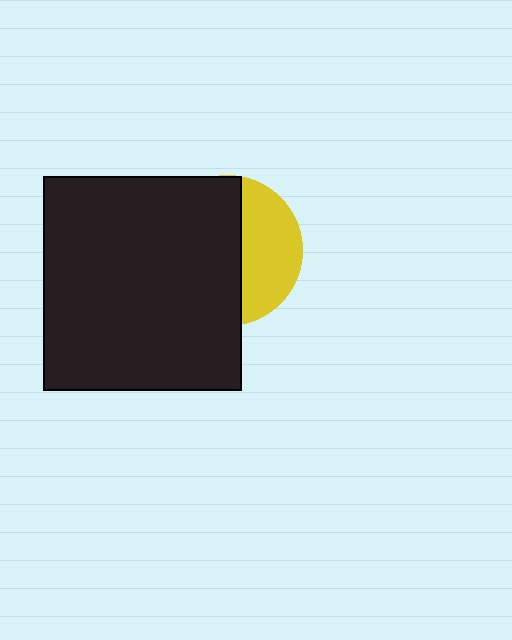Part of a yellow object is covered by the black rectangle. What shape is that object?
It is a circle.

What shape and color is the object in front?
The object in front is a black rectangle.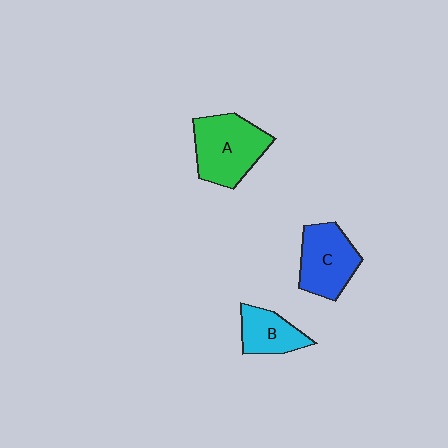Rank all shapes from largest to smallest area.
From largest to smallest: A (green), C (blue), B (cyan).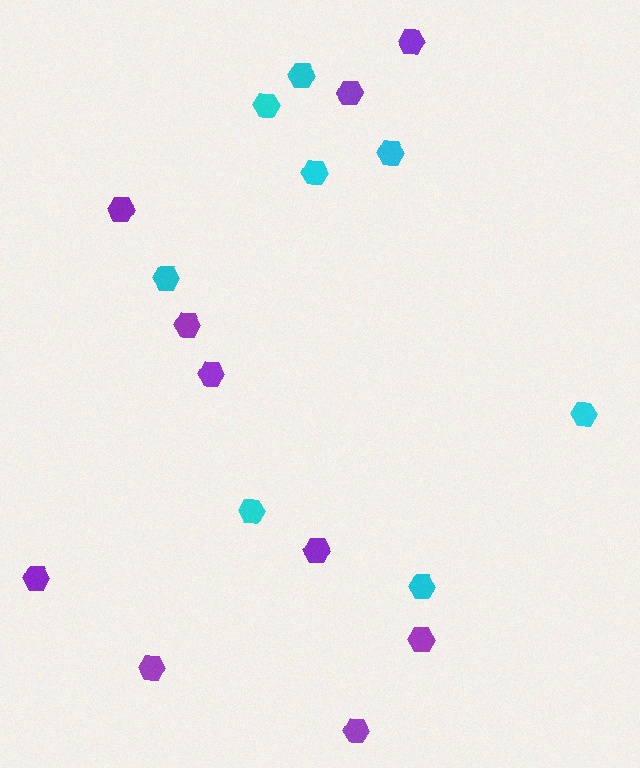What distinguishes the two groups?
There are 2 groups: one group of cyan hexagons (8) and one group of purple hexagons (10).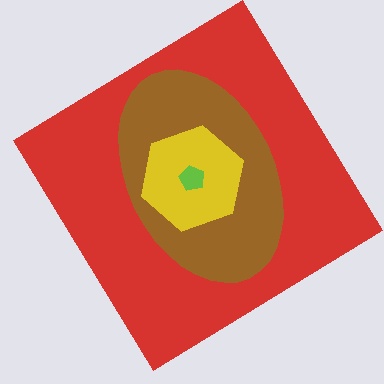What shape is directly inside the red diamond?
The brown ellipse.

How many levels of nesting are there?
4.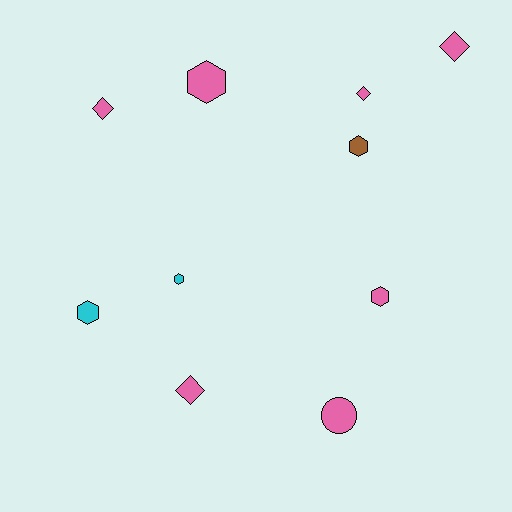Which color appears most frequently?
Pink, with 7 objects.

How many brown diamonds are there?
There are no brown diamonds.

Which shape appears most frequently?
Hexagon, with 5 objects.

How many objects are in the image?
There are 10 objects.